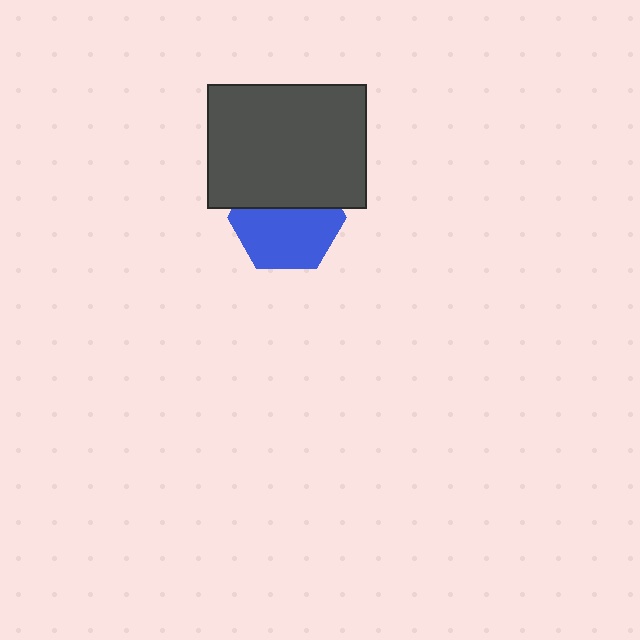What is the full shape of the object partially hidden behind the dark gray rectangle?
The partially hidden object is a blue hexagon.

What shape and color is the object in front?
The object in front is a dark gray rectangle.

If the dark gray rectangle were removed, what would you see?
You would see the complete blue hexagon.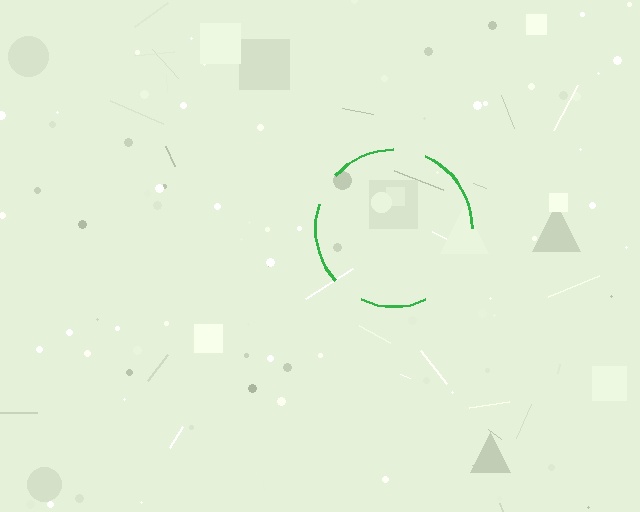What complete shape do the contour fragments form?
The contour fragments form a circle.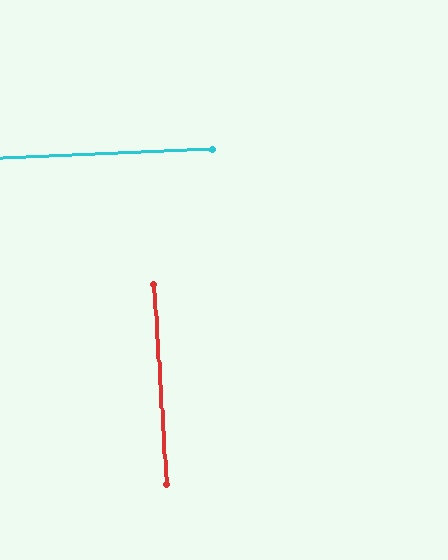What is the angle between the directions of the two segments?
Approximately 89 degrees.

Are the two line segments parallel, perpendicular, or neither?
Perpendicular — they meet at approximately 89°.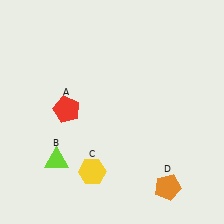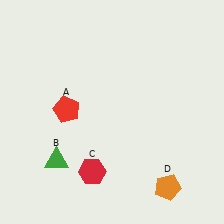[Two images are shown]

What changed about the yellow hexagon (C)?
In Image 1, C is yellow. In Image 2, it changed to red.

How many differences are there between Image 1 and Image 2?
There are 2 differences between the two images.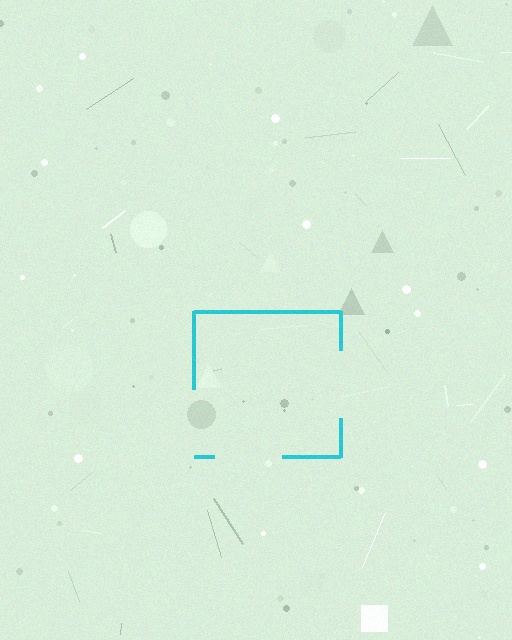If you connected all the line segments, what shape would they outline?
They would outline a square.